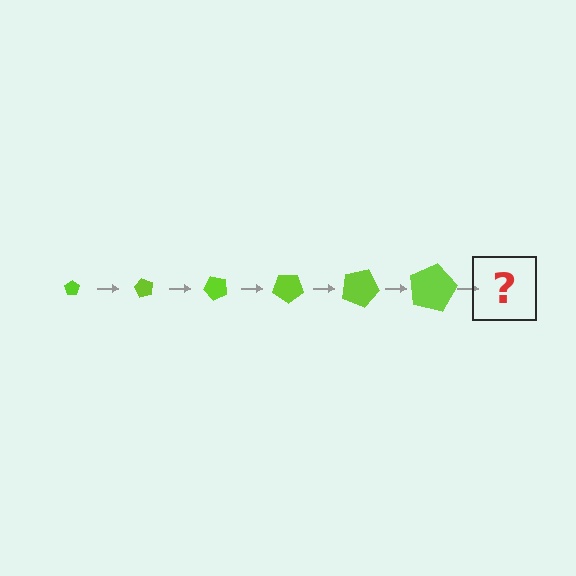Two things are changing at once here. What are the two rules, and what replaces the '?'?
The two rules are that the pentagon grows larger each step and it rotates 60 degrees each step. The '?' should be a pentagon, larger than the previous one and rotated 360 degrees from the start.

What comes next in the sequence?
The next element should be a pentagon, larger than the previous one and rotated 360 degrees from the start.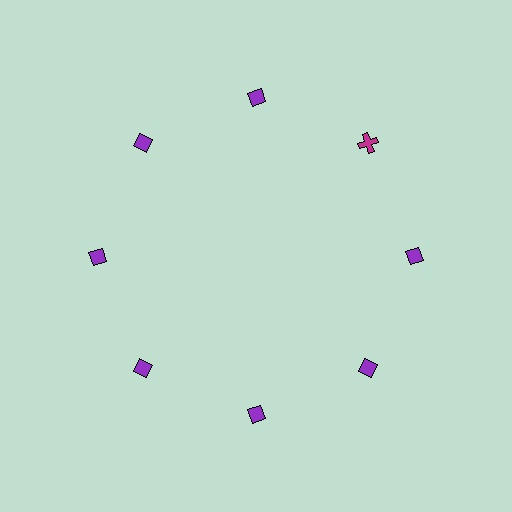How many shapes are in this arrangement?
There are 8 shapes arranged in a ring pattern.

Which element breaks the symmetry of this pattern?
The magenta cross at roughly the 2 o'clock position breaks the symmetry. All other shapes are purple diamonds.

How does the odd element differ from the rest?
It differs in both color (magenta instead of purple) and shape (cross instead of diamond).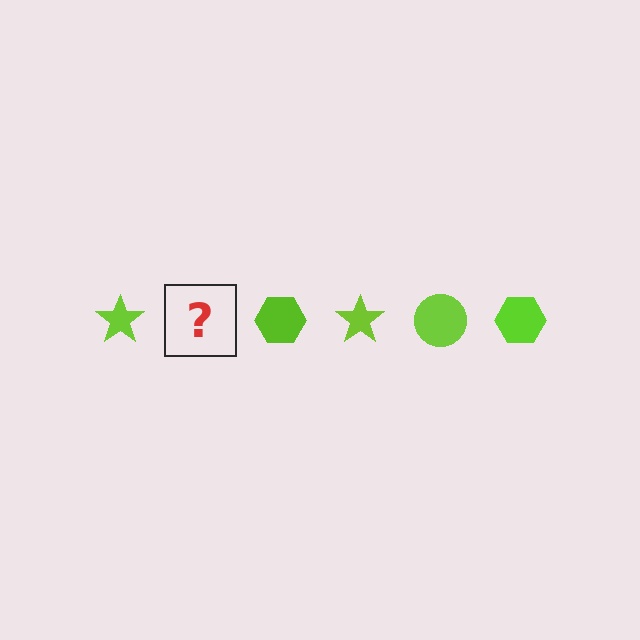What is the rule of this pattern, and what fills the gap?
The rule is that the pattern cycles through star, circle, hexagon shapes in lime. The gap should be filled with a lime circle.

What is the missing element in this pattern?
The missing element is a lime circle.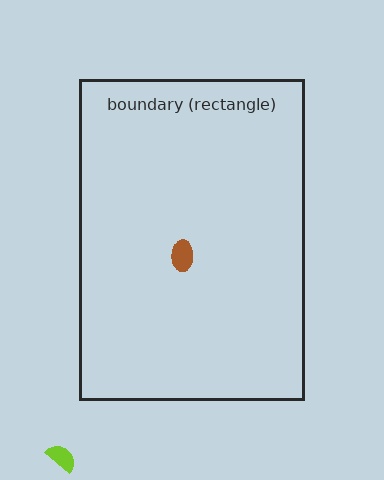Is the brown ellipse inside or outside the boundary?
Inside.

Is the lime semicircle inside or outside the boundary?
Outside.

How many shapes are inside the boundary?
1 inside, 1 outside.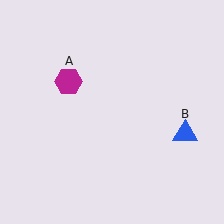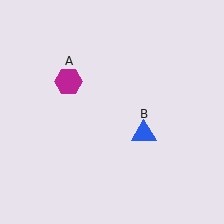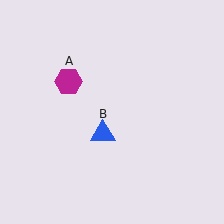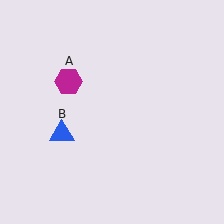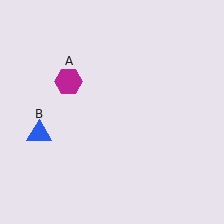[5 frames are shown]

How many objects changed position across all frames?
1 object changed position: blue triangle (object B).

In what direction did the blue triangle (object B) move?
The blue triangle (object B) moved left.